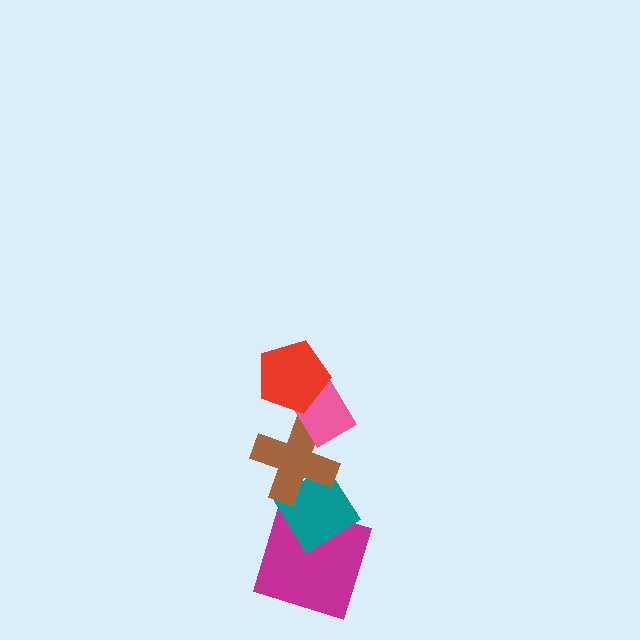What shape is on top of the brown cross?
The pink rectangle is on top of the brown cross.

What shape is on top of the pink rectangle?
The red pentagon is on top of the pink rectangle.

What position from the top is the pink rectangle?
The pink rectangle is 2nd from the top.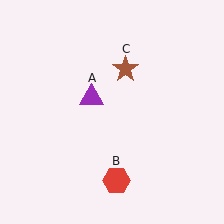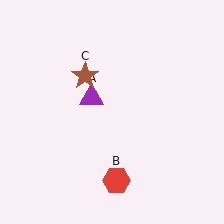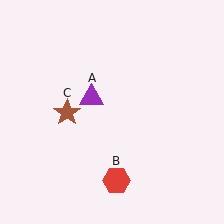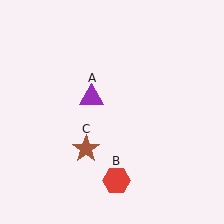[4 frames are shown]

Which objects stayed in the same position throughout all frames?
Purple triangle (object A) and red hexagon (object B) remained stationary.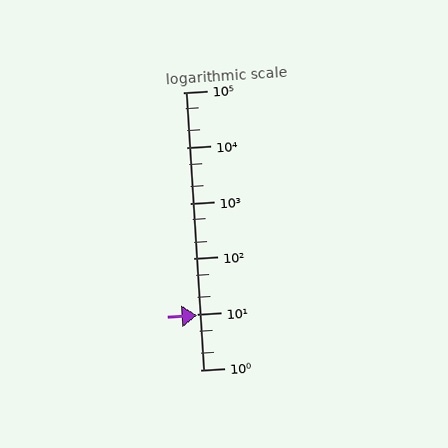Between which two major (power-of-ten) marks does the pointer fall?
The pointer is between 1 and 10.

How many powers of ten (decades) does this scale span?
The scale spans 5 decades, from 1 to 100000.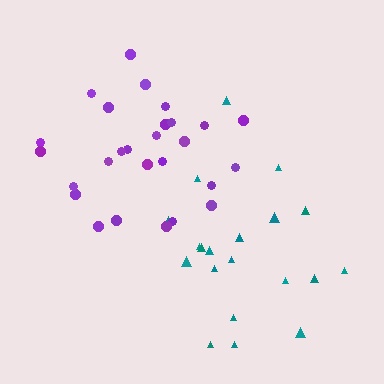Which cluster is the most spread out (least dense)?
Teal.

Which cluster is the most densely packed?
Purple.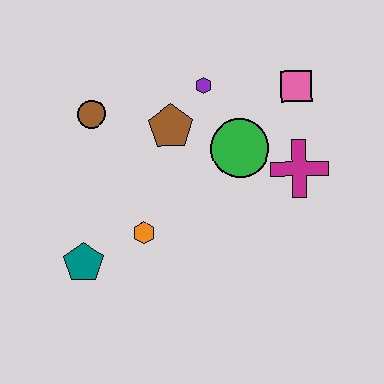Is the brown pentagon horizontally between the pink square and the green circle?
No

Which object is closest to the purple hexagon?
The brown pentagon is closest to the purple hexagon.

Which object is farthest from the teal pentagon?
The pink square is farthest from the teal pentagon.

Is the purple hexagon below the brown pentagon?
No